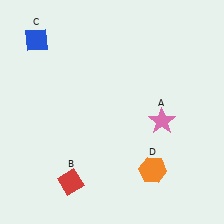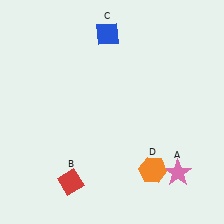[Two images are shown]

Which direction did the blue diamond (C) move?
The blue diamond (C) moved right.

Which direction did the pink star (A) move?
The pink star (A) moved down.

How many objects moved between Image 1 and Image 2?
2 objects moved between the two images.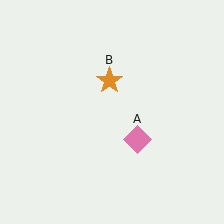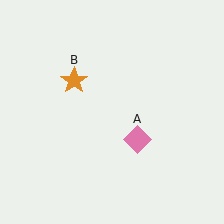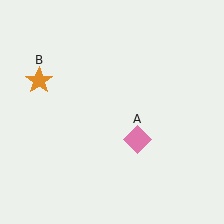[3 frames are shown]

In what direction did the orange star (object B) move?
The orange star (object B) moved left.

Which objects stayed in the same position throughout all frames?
Pink diamond (object A) remained stationary.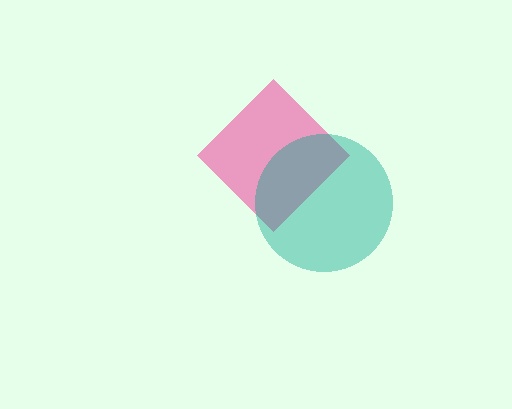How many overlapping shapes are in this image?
There are 2 overlapping shapes in the image.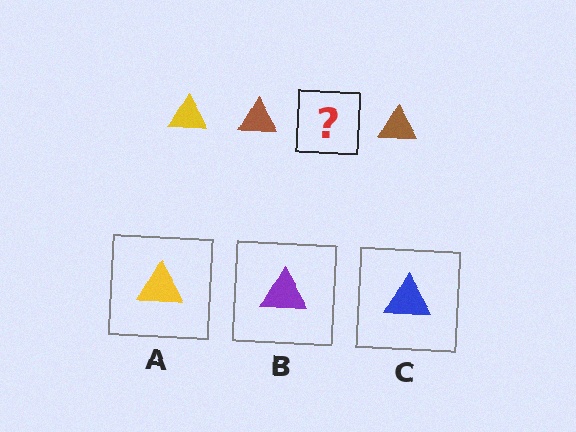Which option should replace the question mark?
Option A.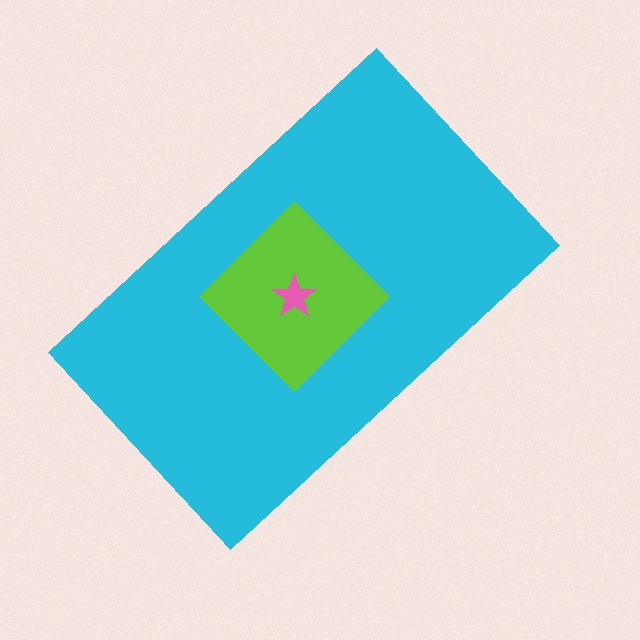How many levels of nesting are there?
3.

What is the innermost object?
The pink star.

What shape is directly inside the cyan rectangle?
The lime diamond.